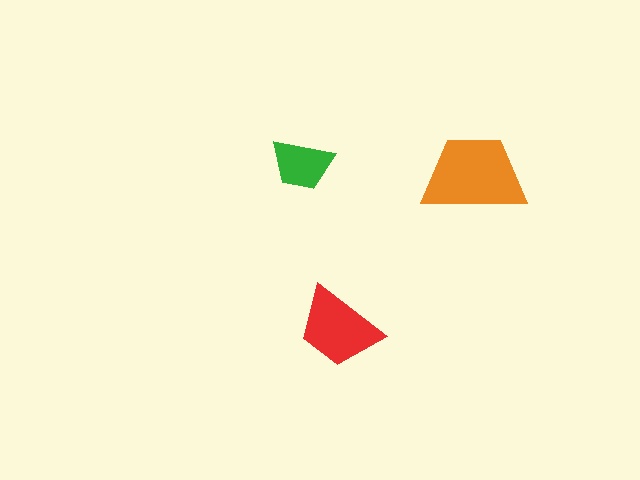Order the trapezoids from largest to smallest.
the orange one, the red one, the green one.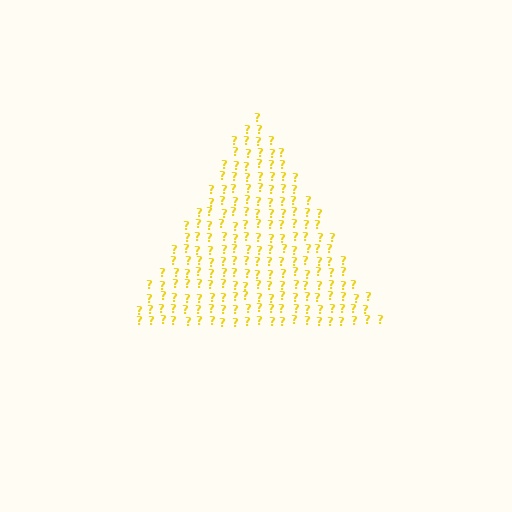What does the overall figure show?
The overall figure shows a triangle.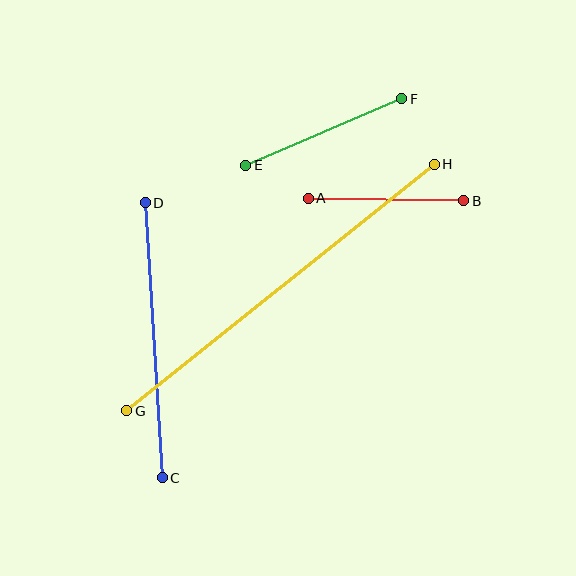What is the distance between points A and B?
The distance is approximately 156 pixels.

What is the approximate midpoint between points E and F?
The midpoint is at approximately (324, 132) pixels.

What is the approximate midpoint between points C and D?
The midpoint is at approximately (154, 340) pixels.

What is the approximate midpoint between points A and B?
The midpoint is at approximately (386, 200) pixels.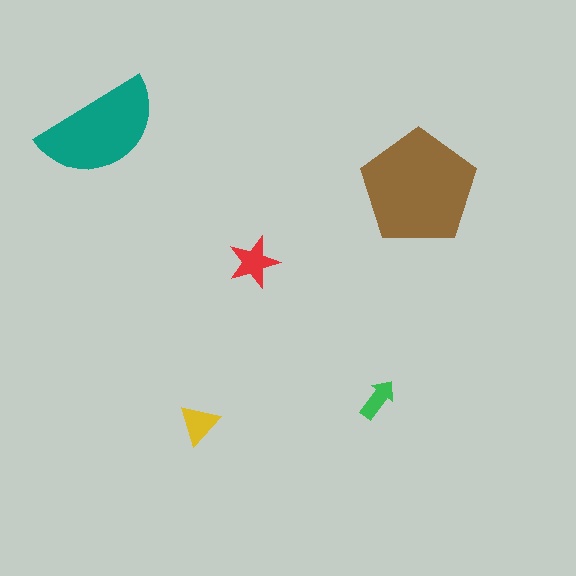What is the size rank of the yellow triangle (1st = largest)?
4th.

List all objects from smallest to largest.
The green arrow, the yellow triangle, the red star, the teal semicircle, the brown pentagon.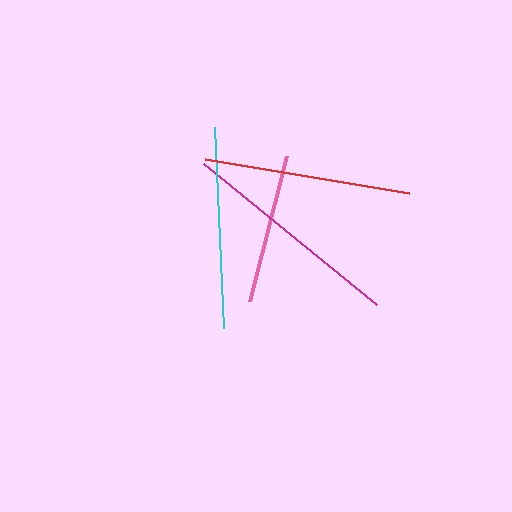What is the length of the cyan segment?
The cyan segment is approximately 201 pixels long.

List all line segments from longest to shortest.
From longest to shortest: magenta, red, cyan, pink.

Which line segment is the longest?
The magenta line is the longest at approximately 223 pixels.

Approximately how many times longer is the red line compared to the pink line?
The red line is approximately 1.4 times the length of the pink line.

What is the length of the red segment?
The red segment is approximately 207 pixels long.